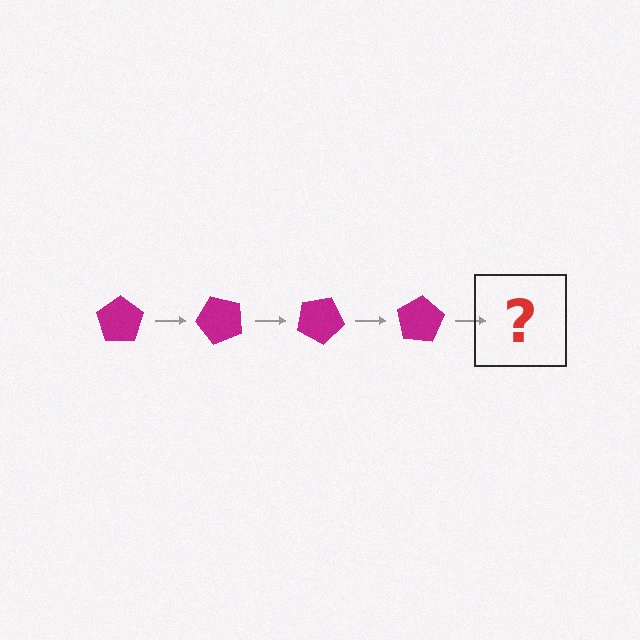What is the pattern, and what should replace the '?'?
The pattern is that the pentagon rotates 50 degrees each step. The '?' should be a magenta pentagon rotated 200 degrees.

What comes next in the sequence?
The next element should be a magenta pentagon rotated 200 degrees.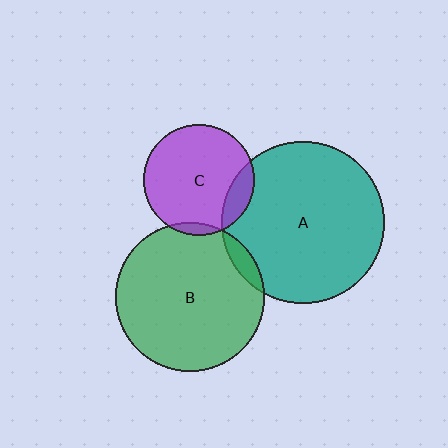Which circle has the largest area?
Circle A (teal).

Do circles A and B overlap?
Yes.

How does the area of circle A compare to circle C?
Approximately 2.1 times.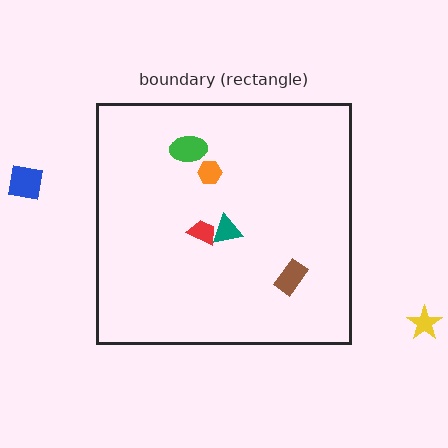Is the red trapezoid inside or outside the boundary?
Inside.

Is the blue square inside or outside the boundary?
Outside.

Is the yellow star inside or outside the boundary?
Outside.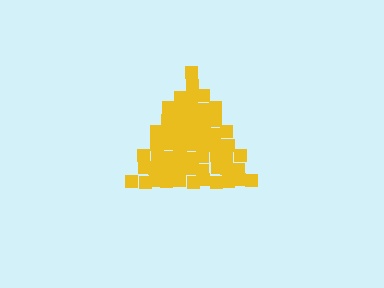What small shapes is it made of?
It is made of small squares.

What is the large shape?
The large shape is a triangle.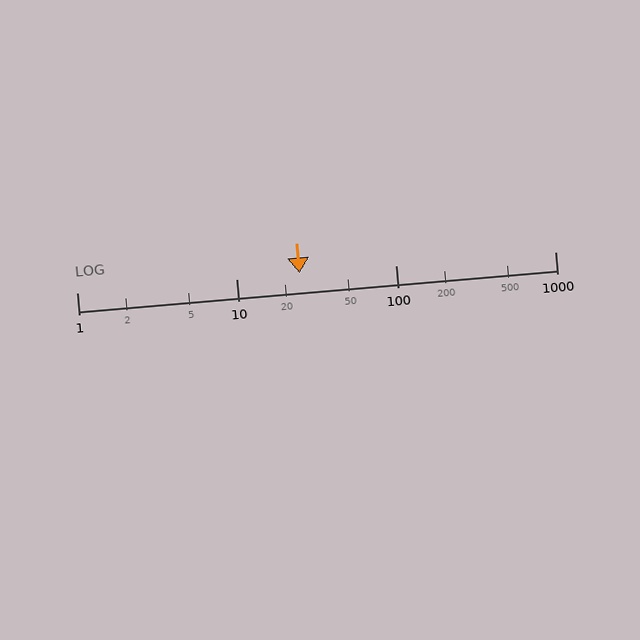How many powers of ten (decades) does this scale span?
The scale spans 3 decades, from 1 to 1000.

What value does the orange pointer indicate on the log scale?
The pointer indicates approximately 25.